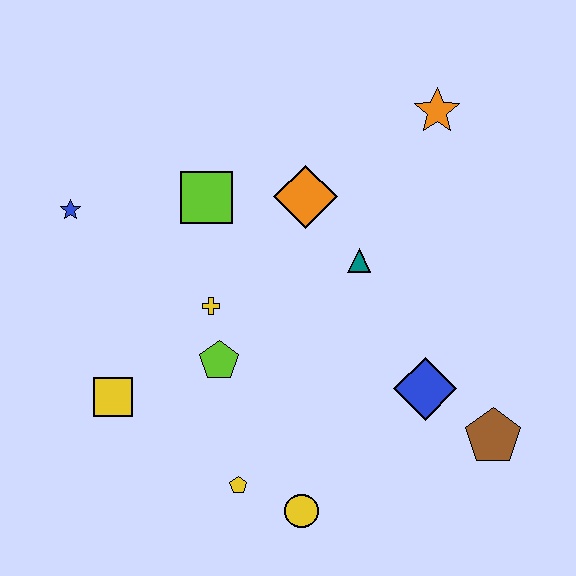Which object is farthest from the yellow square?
The orange star is farthest from the yellow square.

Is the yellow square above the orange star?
No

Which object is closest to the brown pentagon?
The blue diamond is closest to the brown pentagon.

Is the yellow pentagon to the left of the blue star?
No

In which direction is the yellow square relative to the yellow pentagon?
The yellow square is to the left of the yellow pentagon.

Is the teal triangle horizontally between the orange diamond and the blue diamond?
Yes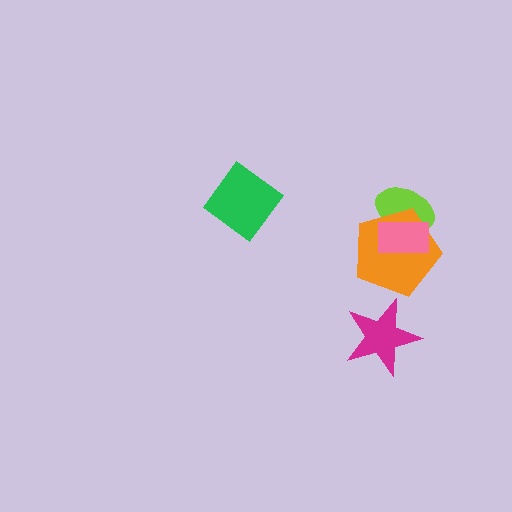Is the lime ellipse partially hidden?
Yes, it is partially covered by another shape.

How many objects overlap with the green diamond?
0 objects overlap with the green diamond.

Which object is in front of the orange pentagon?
The pink rectangle is in front of the orange pentagon.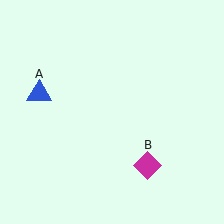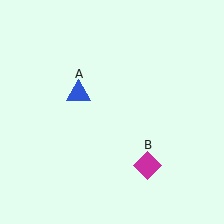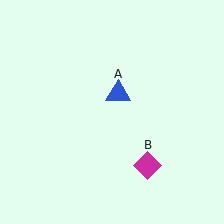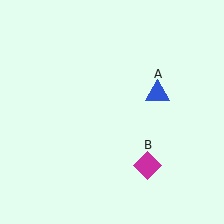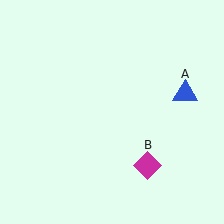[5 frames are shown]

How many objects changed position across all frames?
1 object changed position: blue triangle (object A).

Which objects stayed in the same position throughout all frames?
Magenta diamond (object B) remained stationary.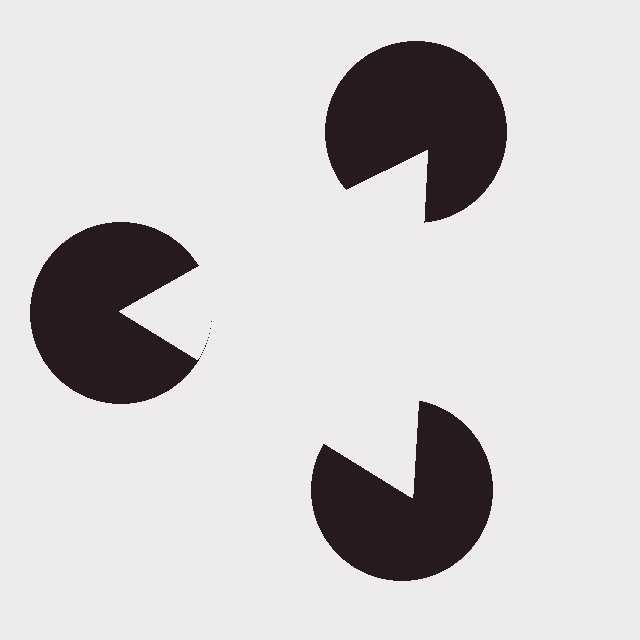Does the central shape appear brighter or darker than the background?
It typically appears slightly brighter than the background, even though no actual brightness change is drawn.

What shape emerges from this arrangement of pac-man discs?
An illusory triangle — its edges are inferred from the aligned wedge cuts in the pac-man discs, not physically drawn.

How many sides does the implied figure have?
3 sides.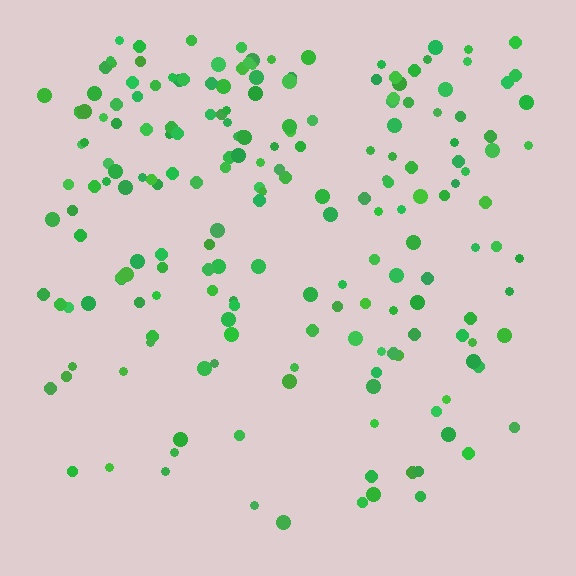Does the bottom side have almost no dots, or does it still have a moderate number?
Still a moderate number, just noticeably fewer than the top.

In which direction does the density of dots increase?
From bottom to top, with the top side densest.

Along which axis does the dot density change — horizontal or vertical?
Vertical.